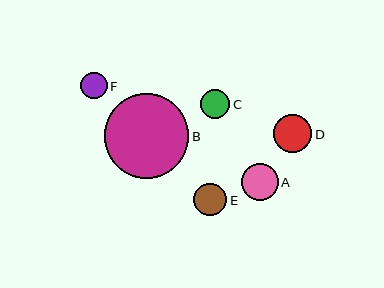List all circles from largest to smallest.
From largest to smallest: B, D, A, E, C, F.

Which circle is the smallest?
Circle F is the smallest with a size of approximately 27 pixels.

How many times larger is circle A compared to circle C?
Circle A is approximately 1.3 times the size of circle C.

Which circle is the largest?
Circle B is the largest with a size of approximately 85 pixels.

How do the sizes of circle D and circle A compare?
Circle D and circle A are approximately the same size.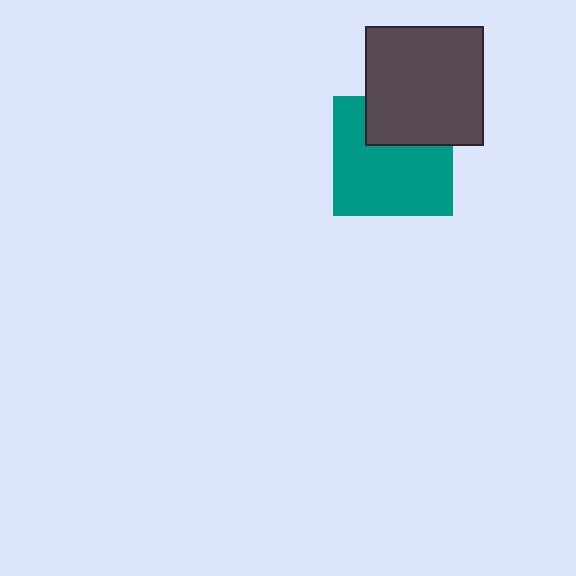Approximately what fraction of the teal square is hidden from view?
Roughly 31% of the teal square is hidden behind the dark gray square.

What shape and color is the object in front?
The object in front is a dark gray square.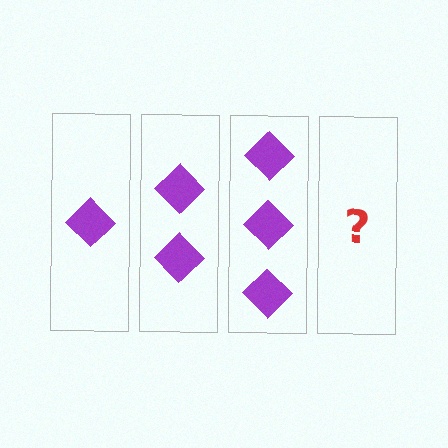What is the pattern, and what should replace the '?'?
The pattern is that each step adds one more diamond. The '?' should be 4 diamonds.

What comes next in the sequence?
The next element should be 4 diamonds.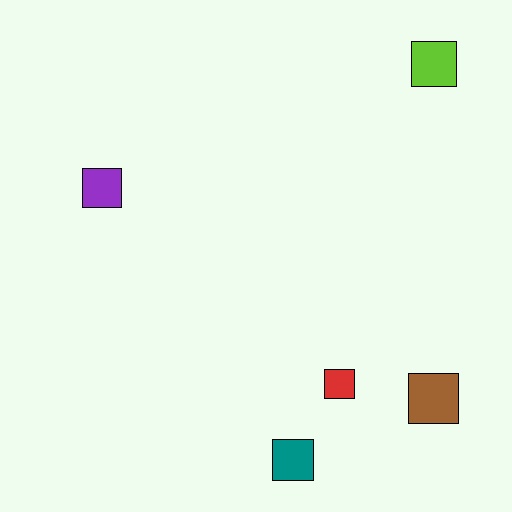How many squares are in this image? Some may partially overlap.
There are 5 squares.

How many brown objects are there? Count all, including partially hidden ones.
There is 1 brown object.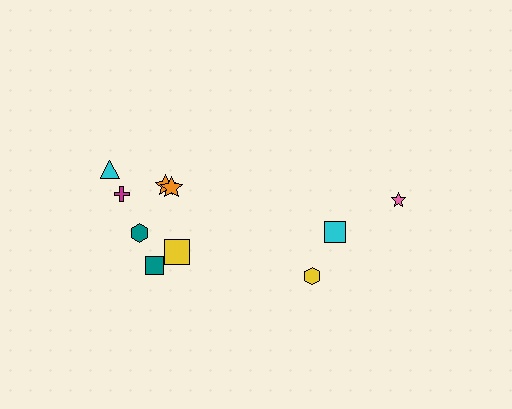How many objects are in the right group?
There are 3 objects.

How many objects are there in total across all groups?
There are 10 objects.